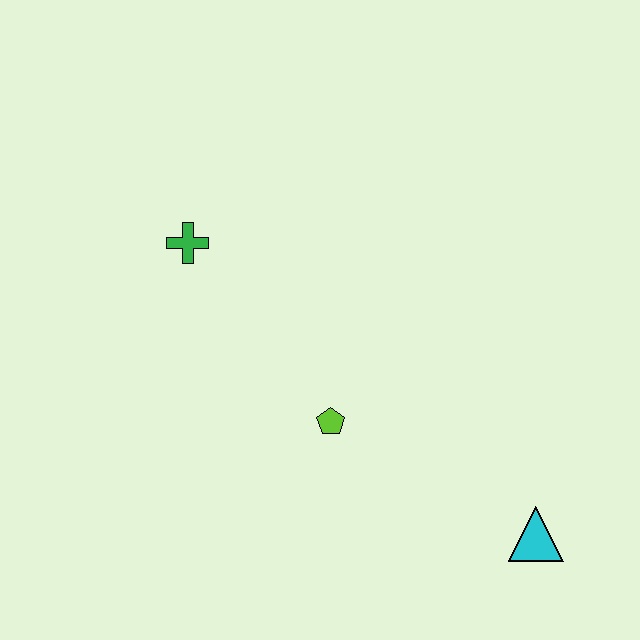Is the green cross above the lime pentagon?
Yes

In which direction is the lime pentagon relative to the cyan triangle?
The lime pentagon is to the left of the cyan triangle.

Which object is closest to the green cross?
The lime pentagon is closest to the green cross.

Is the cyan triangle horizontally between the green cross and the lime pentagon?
No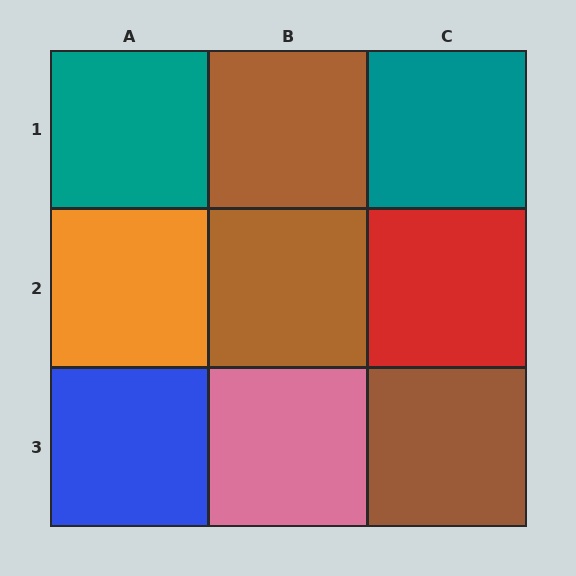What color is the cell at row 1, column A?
Teal.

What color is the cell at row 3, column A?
Blue.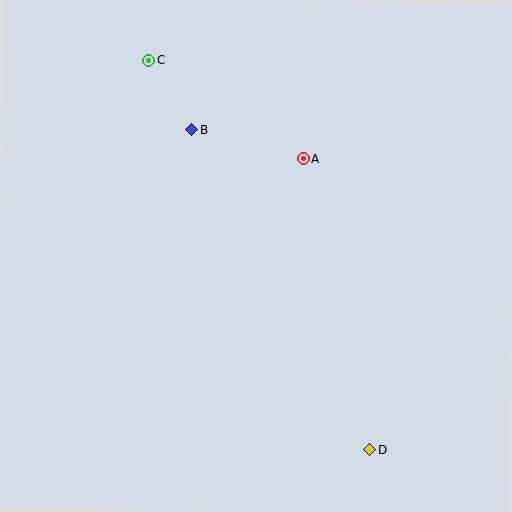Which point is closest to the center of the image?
Point A at (303, 159) is closest to the center.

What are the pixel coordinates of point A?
Point A is at (303, 159).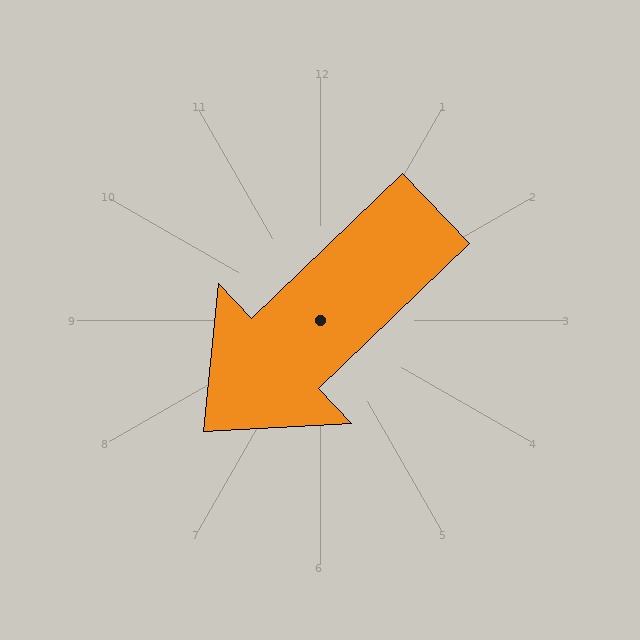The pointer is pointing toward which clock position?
Roughly 8 o'clock.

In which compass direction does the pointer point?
Southwest.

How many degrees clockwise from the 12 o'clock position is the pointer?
Approximately 226 degrees.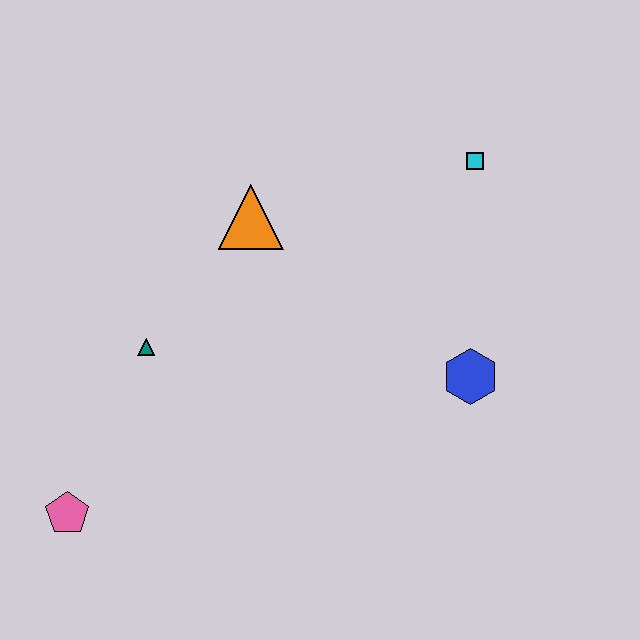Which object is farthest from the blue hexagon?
The pink pentagon is farthest from the blue hexagon.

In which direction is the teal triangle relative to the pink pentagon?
The teal triangle is above the pink pentagon.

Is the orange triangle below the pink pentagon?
No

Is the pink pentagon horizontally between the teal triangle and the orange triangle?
No